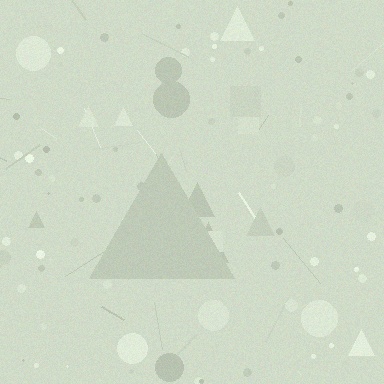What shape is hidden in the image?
A triangle is hidden in the image.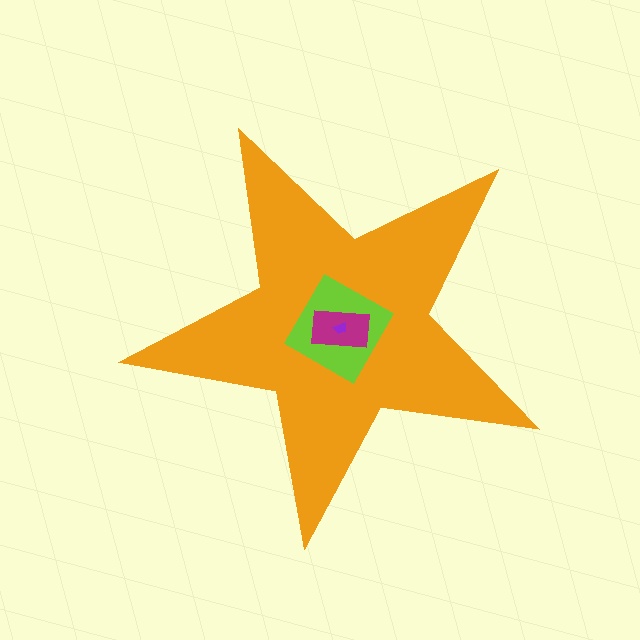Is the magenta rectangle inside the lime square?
Yes.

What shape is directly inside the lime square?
The magenta rectangle.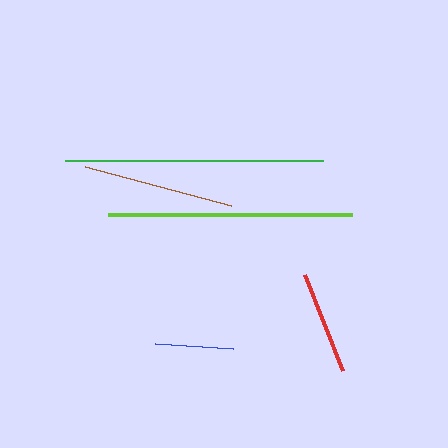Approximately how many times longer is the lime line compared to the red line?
The lime line is approximately 2.4 times the length of the red line.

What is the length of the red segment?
The red segment is approximately 102 pixels long.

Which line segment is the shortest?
The blue line is the shortest at approximately 78 pixels.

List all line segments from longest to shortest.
From longest to shortest: green, lime, brown, red, blue.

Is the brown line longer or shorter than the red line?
The brown line is longer than the red line.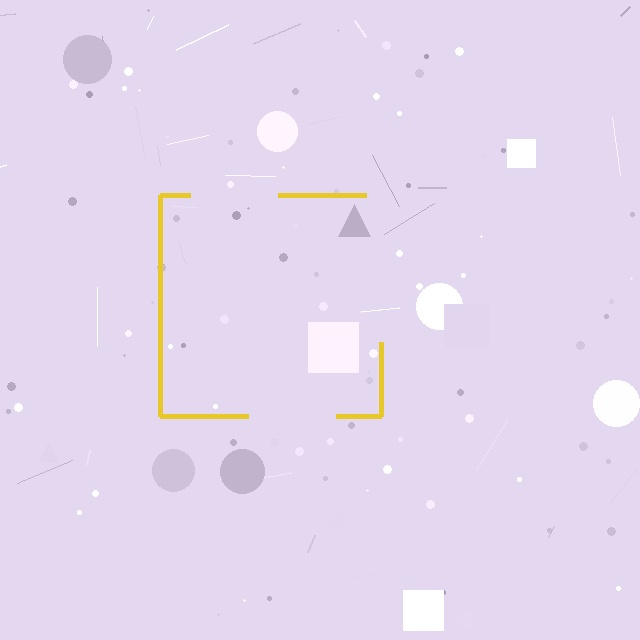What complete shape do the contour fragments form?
The contour fragments form a square.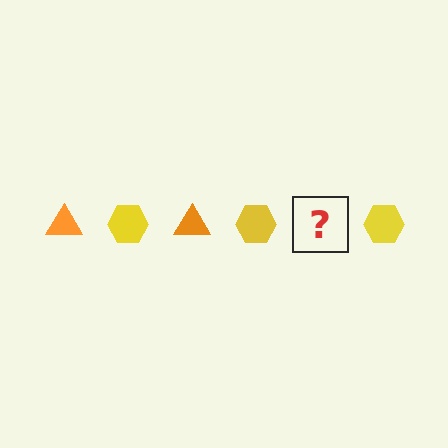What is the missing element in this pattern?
The missing element is an orange triangle.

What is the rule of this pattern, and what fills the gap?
The rule is that the pattern alternates between orange triangle and yellow hexagon. The gap should be filled with an orange triangle.